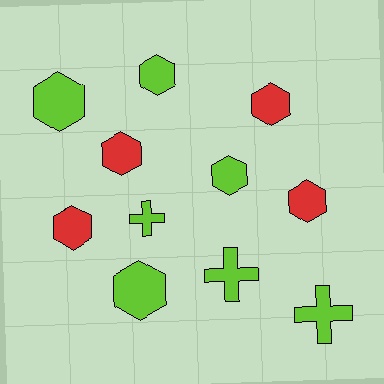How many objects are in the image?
There are 11 objects.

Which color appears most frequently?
Lime, with 7 objects.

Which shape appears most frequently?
Hexagon, with 8 objects.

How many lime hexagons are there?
There are 4 lime hexagons.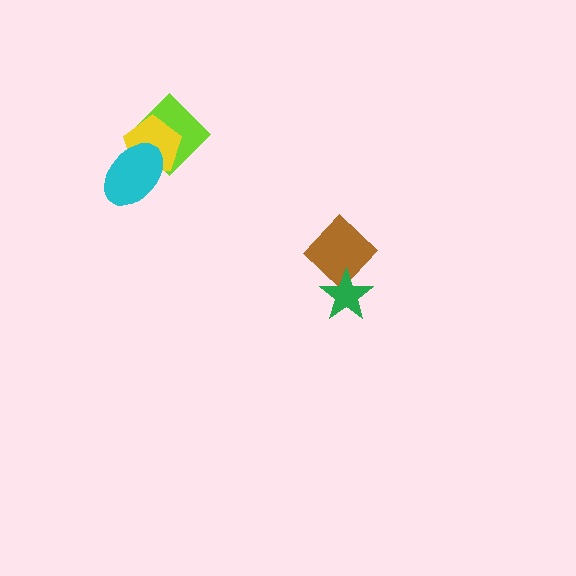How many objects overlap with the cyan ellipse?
2 objects overlap with the cyan ellipse.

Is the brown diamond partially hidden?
Yes, it is partially covered by another shape.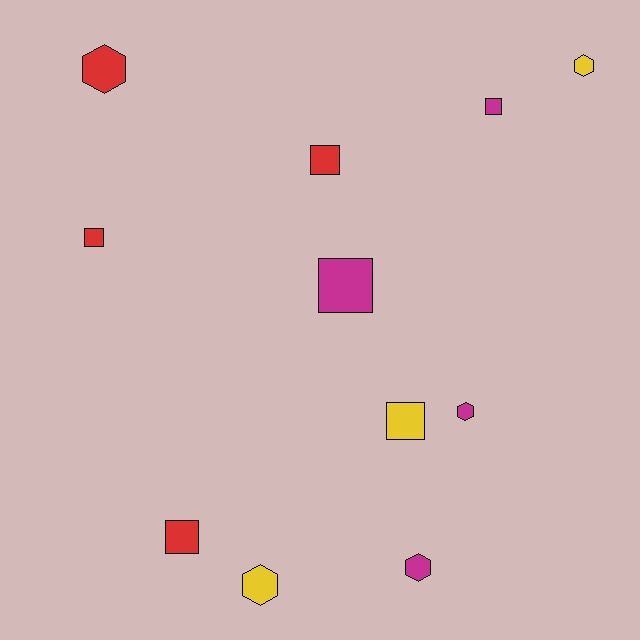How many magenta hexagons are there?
There are 2 magenta hexagons.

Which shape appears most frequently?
Square, with 6 objects.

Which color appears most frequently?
Magenta, with 4 objects.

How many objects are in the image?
There are 11 objects.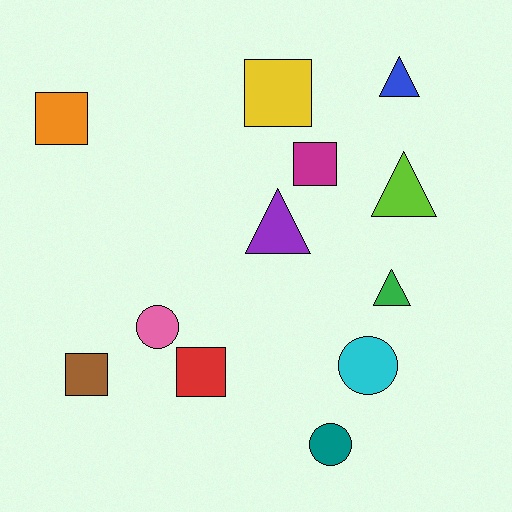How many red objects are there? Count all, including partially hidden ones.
There is 1 red object.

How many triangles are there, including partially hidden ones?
There are 4 triangles.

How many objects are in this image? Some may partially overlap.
There are 12 objects.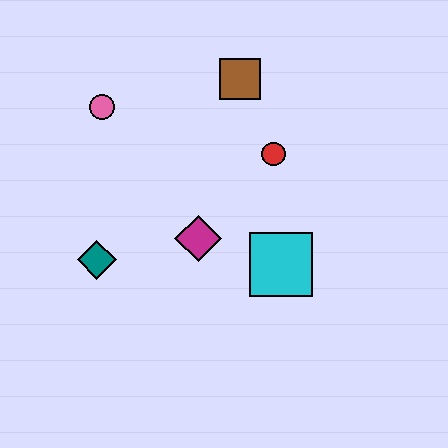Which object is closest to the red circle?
The brown square is closest to the red circle.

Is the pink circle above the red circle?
Yes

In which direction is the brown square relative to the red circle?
The brown square is above the red circle.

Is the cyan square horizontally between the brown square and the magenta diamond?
No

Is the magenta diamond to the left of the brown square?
Yes